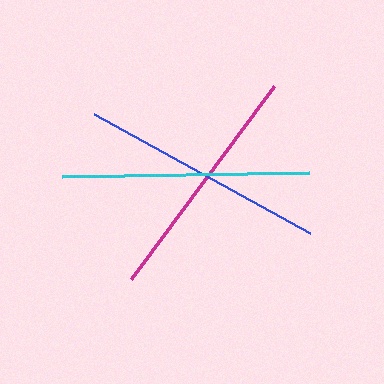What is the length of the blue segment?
The blue segment is approximately 246 pixels long.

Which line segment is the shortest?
The magenta line is the shortest at approximately 240 pixels.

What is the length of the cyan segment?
The cyan segment is approximately 247 pixels long.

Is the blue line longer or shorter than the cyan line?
The cyan line is longer than the blue line.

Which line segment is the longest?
The cyan line is the longest at approximately 247 pixels.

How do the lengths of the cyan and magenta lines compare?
The cyan and magenta lines are approximately the same length.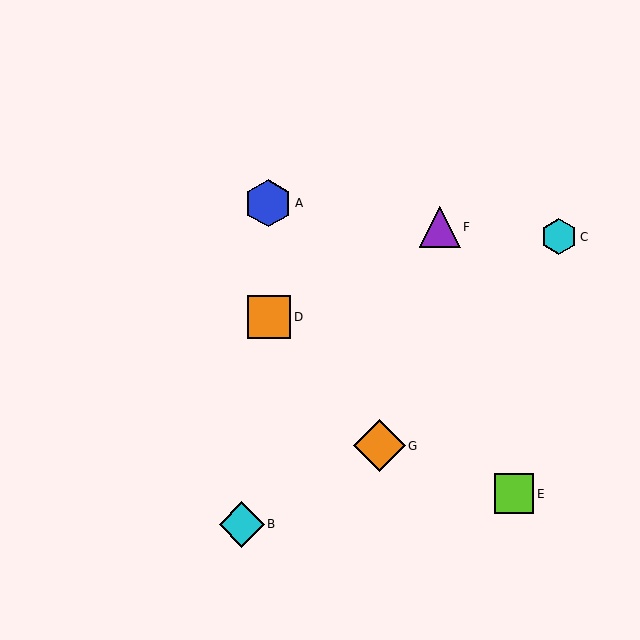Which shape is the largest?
The orange diamond (labeled G) is the largest.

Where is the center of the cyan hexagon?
The center of the cyan hexagon is at (559, 237).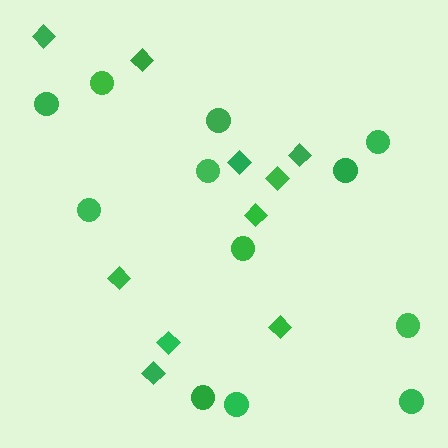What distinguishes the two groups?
There are 2 groups: one group of circles (12) and one group of diamonds (10).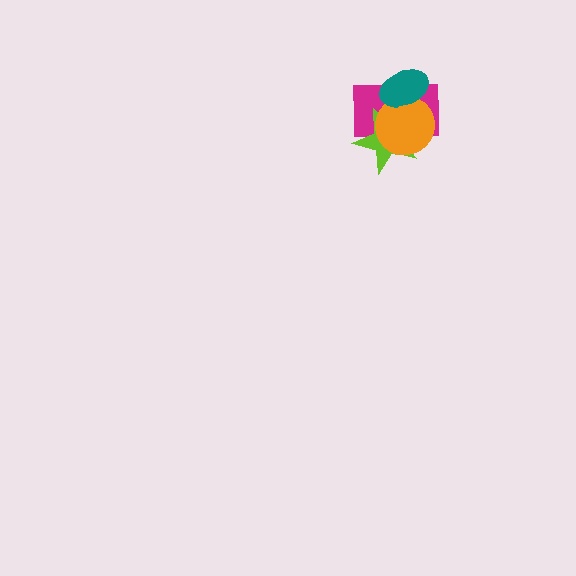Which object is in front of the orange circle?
The teal ellipse is in front of the orange circle.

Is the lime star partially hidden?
Yes, it is partially covered by another shape.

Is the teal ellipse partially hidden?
No, no other shape covers it.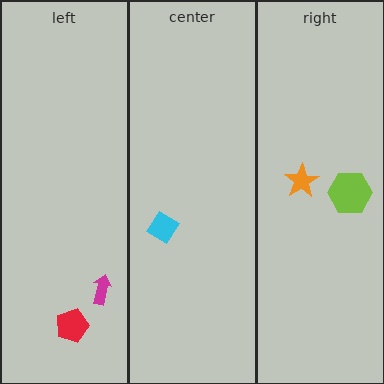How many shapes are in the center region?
1.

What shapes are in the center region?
The cyan diamond.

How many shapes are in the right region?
2.